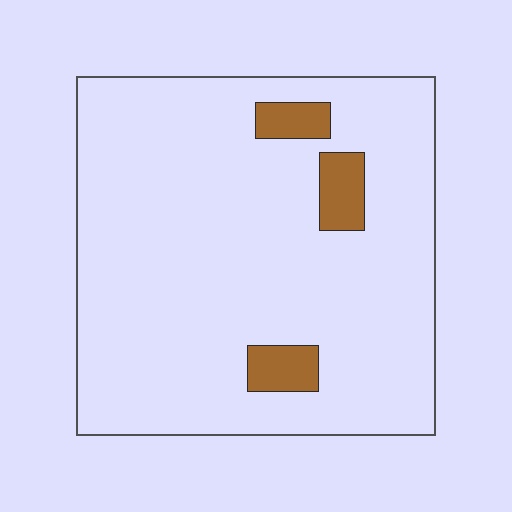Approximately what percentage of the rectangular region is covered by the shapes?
Approximately 10%.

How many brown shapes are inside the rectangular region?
3.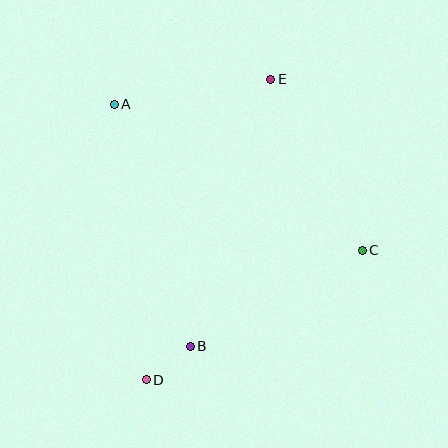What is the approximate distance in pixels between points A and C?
The distance between A and C is approximately 288 pixels.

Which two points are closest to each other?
Points B and D are closest to each other.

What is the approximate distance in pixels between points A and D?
The distance between A and D is approximately 277 pixels.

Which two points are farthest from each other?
Points D and E are farthest from each other.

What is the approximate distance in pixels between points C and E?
The distance between C and E is approximately 194 pixels.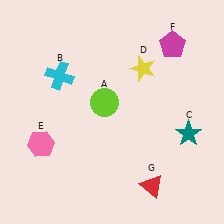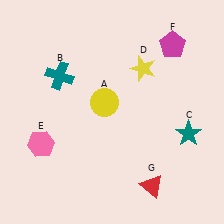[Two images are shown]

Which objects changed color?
A changed from lime to yellow. B changed from cyan to teal.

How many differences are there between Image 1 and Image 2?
There are 2 differences between the two images.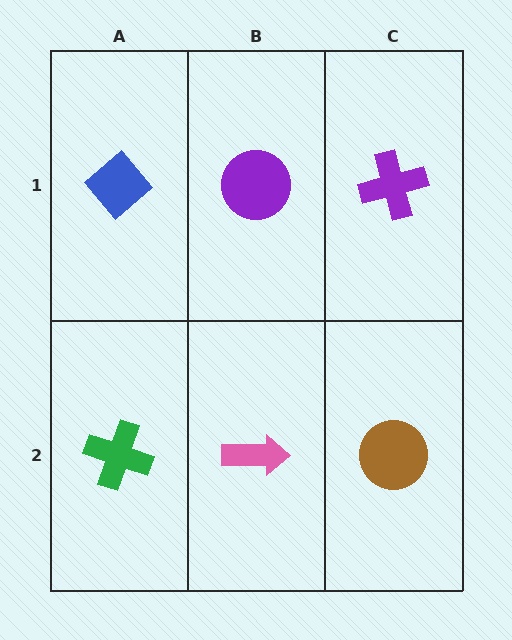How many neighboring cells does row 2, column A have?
2.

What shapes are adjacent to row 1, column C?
A brown circle (row 2, column C), a purple circle (row 1, column B).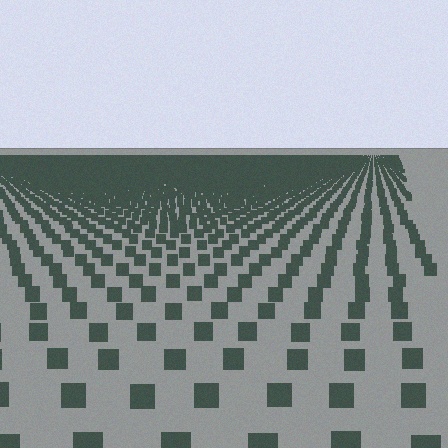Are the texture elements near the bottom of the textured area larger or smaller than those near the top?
Larger. Near the bottom, elements are closer to the viewer and appear at a bigger on-screen size.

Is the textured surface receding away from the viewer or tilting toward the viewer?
The surface is receding away from the viewer. Texture elements get smaller and denser toward the top.